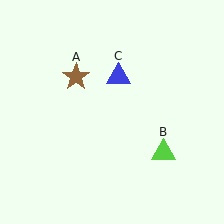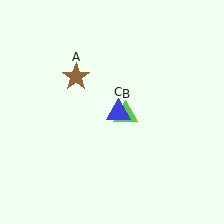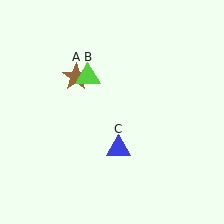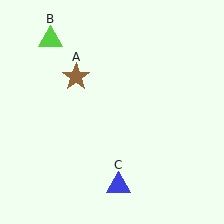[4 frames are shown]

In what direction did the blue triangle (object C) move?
The blue triangle (object C) moved down.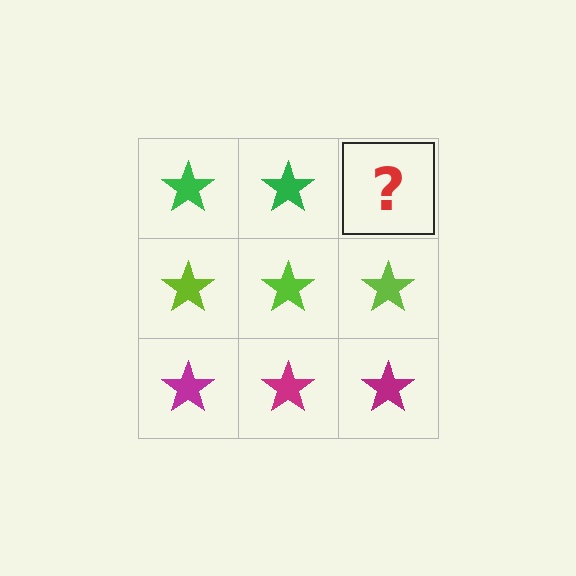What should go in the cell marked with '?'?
The missing cell should contain a green star.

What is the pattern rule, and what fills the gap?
The rule is that each row has a consistent color. The gap should be filled with a green star.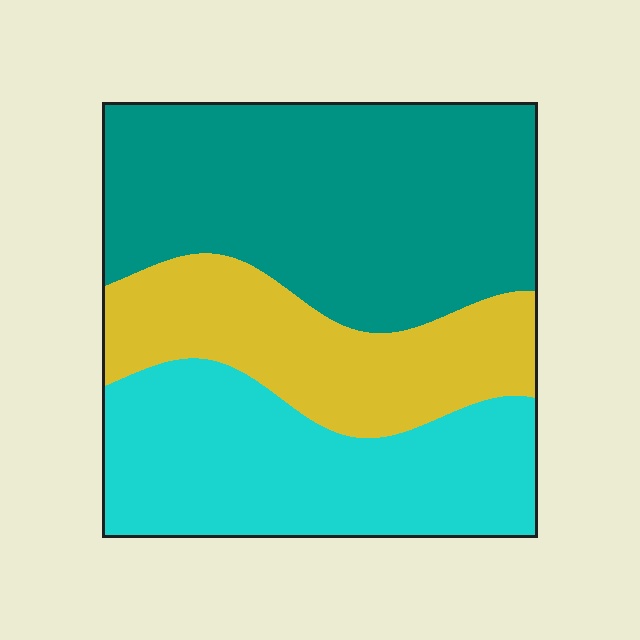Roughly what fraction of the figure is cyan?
Cyan takes up about one third (1/3) of the figure.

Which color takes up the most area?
Teal, at roughly 45%.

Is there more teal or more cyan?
Teal.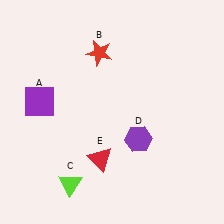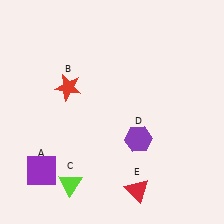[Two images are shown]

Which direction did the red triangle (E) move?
The red triangle (E) moved right.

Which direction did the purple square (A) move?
The purple square (A) moved down.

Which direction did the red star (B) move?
The red star (B) moved down.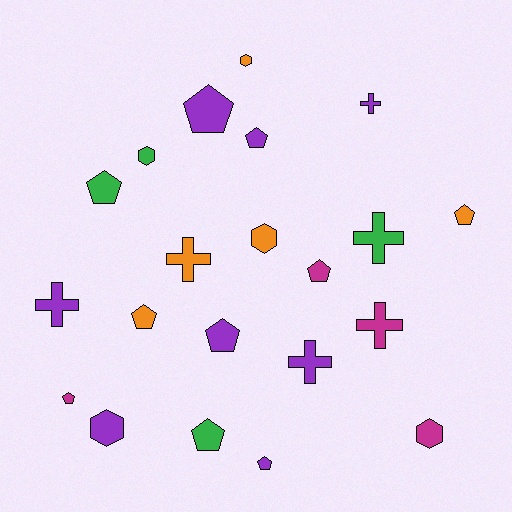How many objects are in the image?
There are 21 objects.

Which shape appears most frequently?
Pentagon, with 10 objects.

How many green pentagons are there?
There are 2 green pentagons.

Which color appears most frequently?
Purple, with 8 objects.